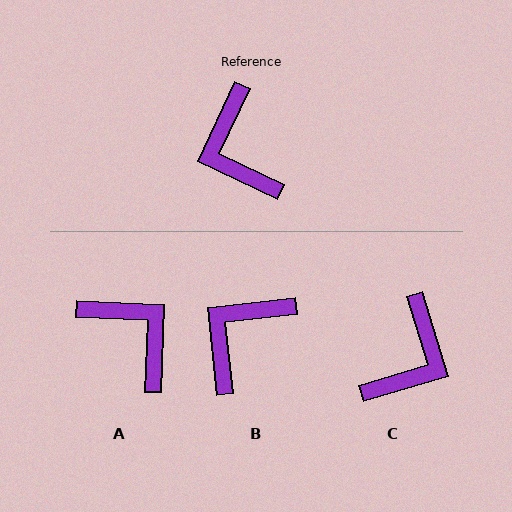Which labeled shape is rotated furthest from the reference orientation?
A, about 157 degrees away.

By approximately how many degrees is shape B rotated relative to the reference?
Approximately 59 degrees clockwise.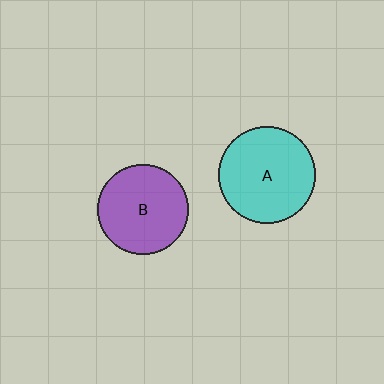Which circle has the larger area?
Circle A (cyan).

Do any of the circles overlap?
No, none of the circles overlap.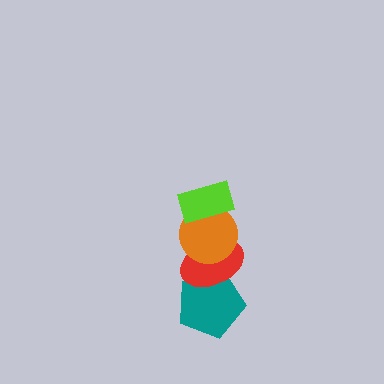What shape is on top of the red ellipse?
The orange circle is on top of the red ellipse.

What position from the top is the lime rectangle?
The lime rectangle is 1st from the top.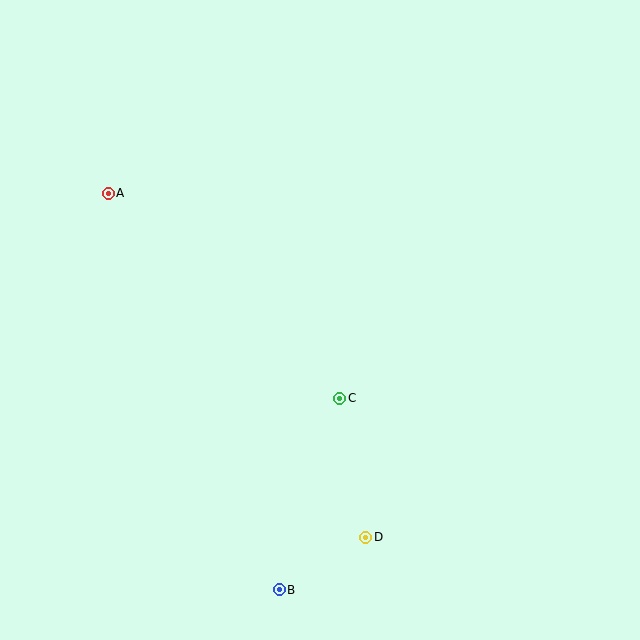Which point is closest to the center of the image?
Point C at (340, 398) is closest to the center.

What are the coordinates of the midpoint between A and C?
The midpoint between A and C is at (224, 296).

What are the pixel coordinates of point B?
Point B is at (279, 590).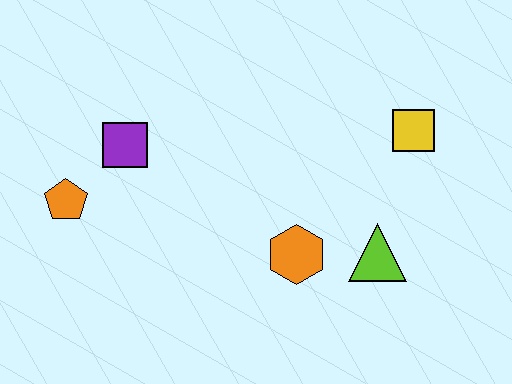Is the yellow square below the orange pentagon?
No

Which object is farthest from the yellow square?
The orange pentagon is farthest from the yellow square.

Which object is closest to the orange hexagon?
The lime triangle is closest to the orange hexagon.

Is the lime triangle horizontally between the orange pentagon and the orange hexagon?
No